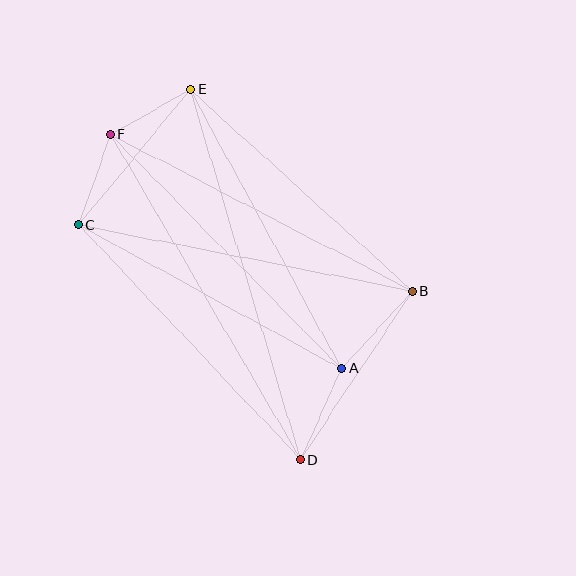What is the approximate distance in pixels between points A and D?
The distance between A and D is approximately 100 pixels.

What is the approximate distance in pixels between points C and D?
The distance between C and D is approximately 323 pixels.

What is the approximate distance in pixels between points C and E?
The distance between C and E is approximately 176 pixels.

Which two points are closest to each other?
Points E and F are closest to each other.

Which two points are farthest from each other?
Points D and E are farthest from each other.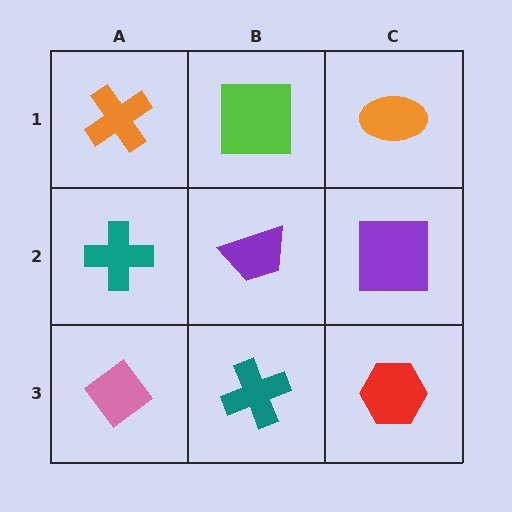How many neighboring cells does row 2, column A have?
3.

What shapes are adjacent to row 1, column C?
A purple square (row 2, column C), a lime square (row 1, column B).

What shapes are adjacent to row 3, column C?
A purple square (row 2, column C), a teal cross (row 3, column B).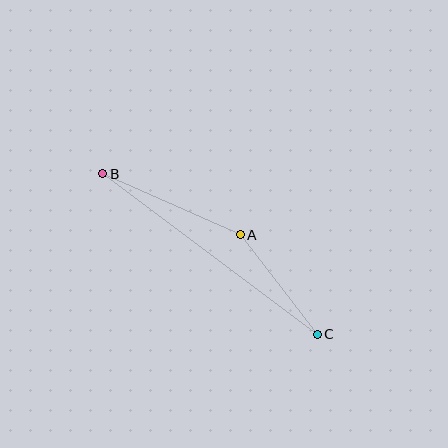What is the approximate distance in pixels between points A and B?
The distance between A and B is approximately 150 pixels.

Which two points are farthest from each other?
Points B and C are farthest from each other.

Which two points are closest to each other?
Points A and C are closest to each other.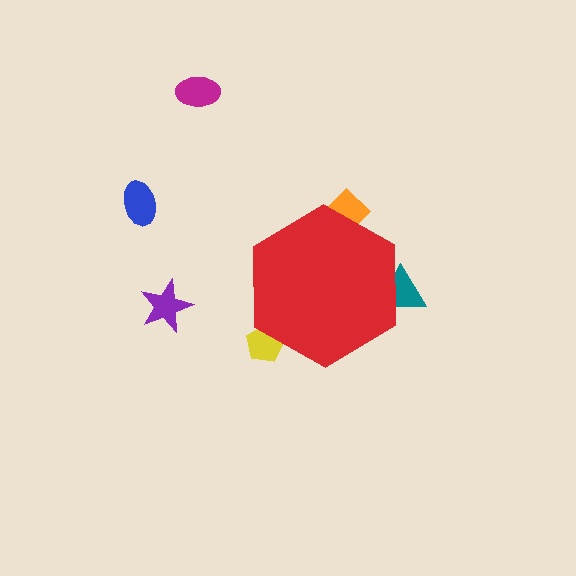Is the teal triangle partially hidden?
Yes, the teal triangle is partially hidden behind the red hexagon.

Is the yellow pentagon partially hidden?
Yes, the yellow pentagon is partially hidden behind the red hexagon.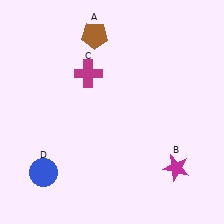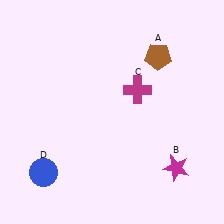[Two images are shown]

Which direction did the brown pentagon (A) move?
The brown pentagon (A) moved right.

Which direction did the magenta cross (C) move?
The magenta cross (C) moved right.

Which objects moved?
The objects that moved are: the brown pentagon (A), the magenta cross (C).